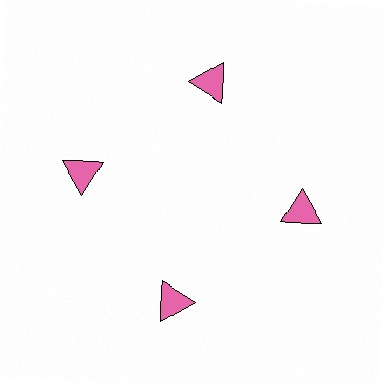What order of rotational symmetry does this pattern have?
This pattern has 4-fold rotational symmetry.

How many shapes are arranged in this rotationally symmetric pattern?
There are 4 shapes, arranged in 4 groups of 1.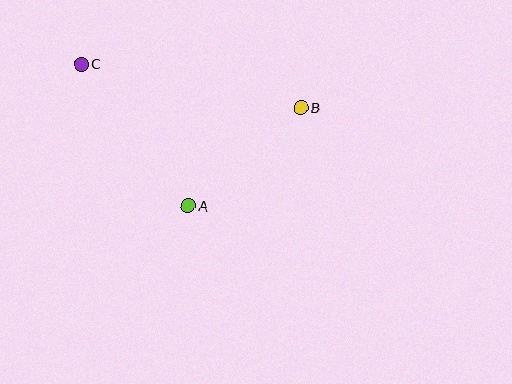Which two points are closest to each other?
Points A and B are closest to each other.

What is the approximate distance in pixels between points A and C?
The distance between A and C is approximately 178 pixels.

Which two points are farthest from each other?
Points B and C are farthest from each other.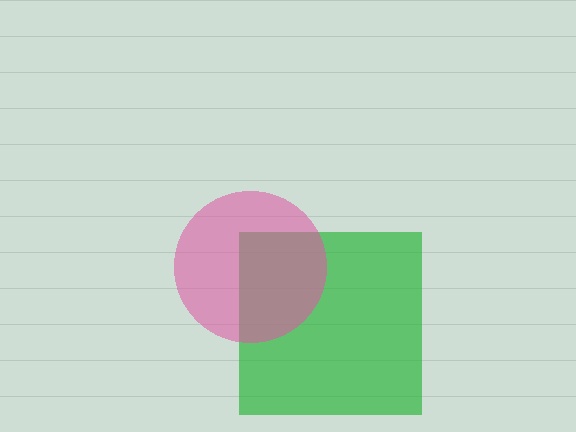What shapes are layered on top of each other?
The layered shapes are: a green square, a pink circle.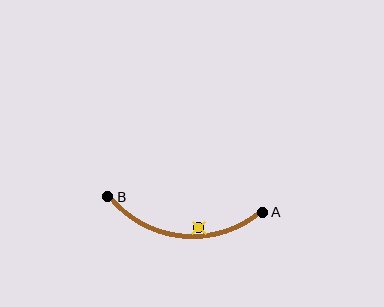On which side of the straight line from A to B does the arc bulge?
The arc bulges below the straight line connecting A and B.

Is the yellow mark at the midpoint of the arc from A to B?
No — the yellow mark does not lie on the arc at all. It sits slightly inside the curve.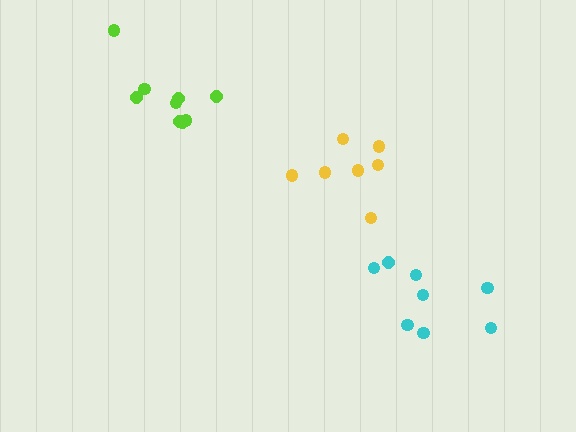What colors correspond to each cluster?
The clusters are colored: cyan, lime, yellow.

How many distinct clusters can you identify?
There are 3 distinct clusters.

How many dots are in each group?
Group 1: 8 dots, Group 2: 9 dots, Group 3: 7 dots (24 total).